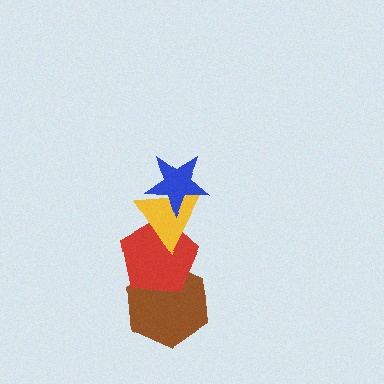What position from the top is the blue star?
The blue star is 1st from the top.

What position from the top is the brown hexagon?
The brown hexagon is 4th from the top.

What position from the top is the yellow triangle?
The yellow triangle is 2nd from the top.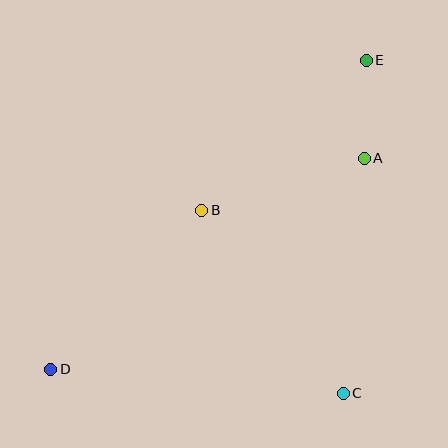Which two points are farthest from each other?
Points D and E are farthest from each other.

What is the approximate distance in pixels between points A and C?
The distance between A and C is approximately 236 pixels.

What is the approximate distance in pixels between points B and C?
The distance between B and C is approximately 232 pixels.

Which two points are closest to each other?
Points A and E are closest to each other.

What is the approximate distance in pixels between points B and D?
The distance between B and D is approximately 220 pixels.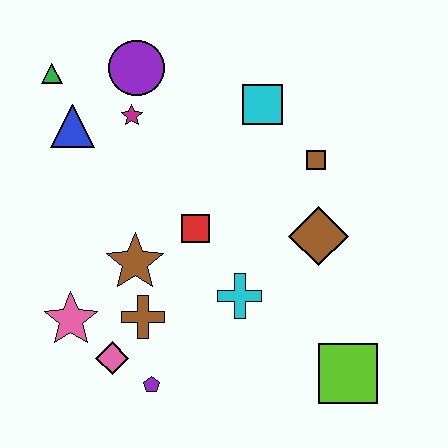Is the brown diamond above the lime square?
Yes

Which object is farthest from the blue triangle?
The lime square is farthest from the blue triangle.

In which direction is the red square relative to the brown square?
The red square is to the left of the brown square.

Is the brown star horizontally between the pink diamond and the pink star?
No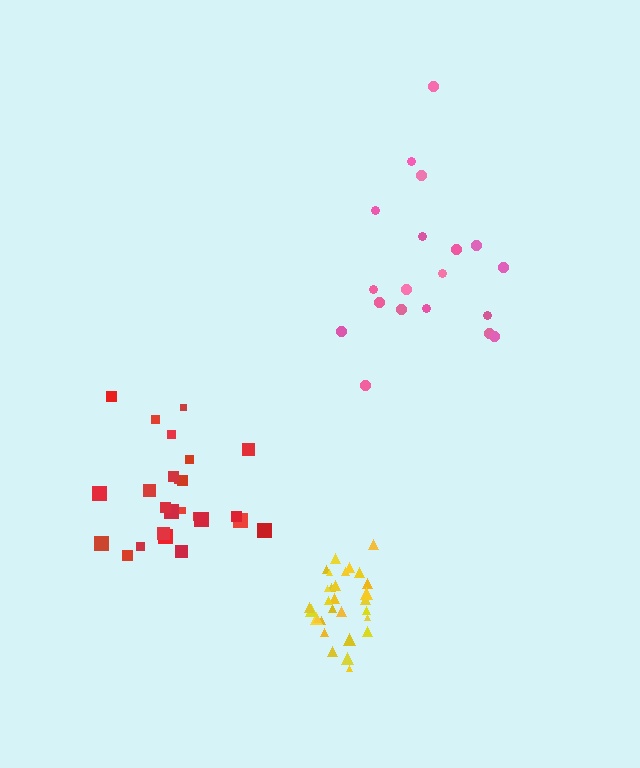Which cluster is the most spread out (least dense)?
Pink.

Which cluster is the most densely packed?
Yellow.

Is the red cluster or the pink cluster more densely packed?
Red.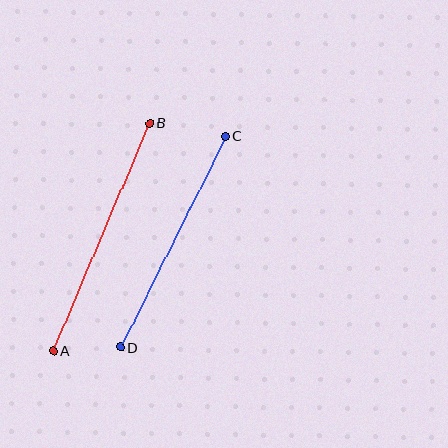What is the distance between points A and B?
The distance is approximately 247 pixels.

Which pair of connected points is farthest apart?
Points A and B are farthest apart.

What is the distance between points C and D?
The distance is approximately 236 pixels.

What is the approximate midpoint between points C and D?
The midpoint is at approximately (173, 242) pixels.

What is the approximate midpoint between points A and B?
The midpoint is at approximately (102, 237) pixels.